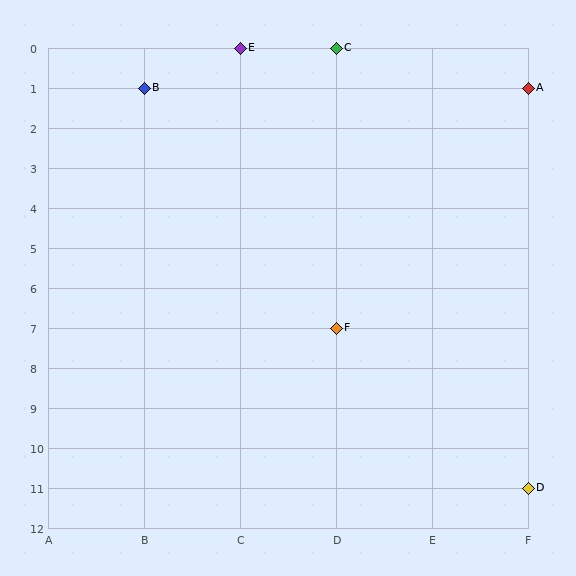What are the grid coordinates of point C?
Point C is at grid coordinates (D, 0).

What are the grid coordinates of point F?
Point F is at grid coordinates (D, 7).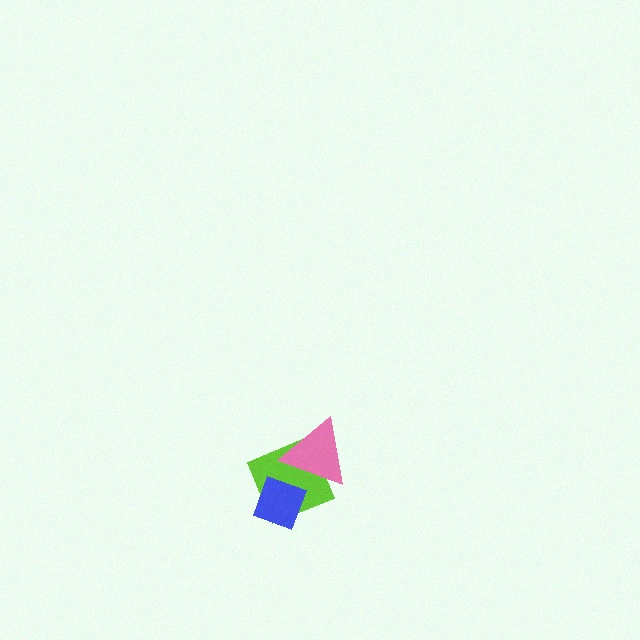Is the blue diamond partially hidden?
Yes, it is partially covered by another shape.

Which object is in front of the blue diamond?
The pink triangle is in front of the blue diamond.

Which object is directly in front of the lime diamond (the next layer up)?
The blue diamond is directly in front of the lime diamond.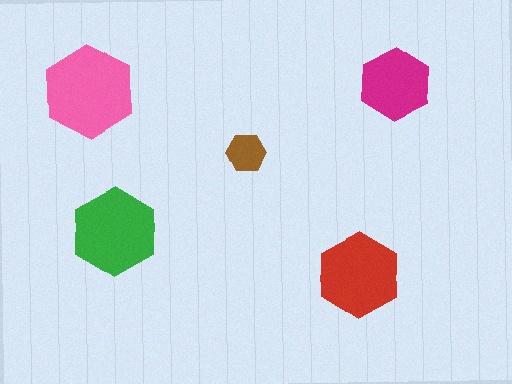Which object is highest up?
The magenta hexagon is topmost.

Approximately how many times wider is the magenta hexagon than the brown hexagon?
About 2 times wider.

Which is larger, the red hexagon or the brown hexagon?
The red one.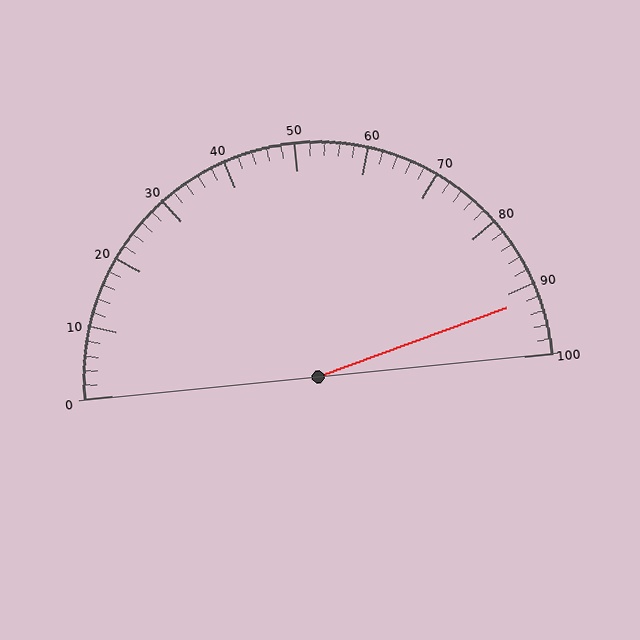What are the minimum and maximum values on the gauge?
The gauge ranges from 0 to 100.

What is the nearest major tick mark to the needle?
The nearest major tick mark is 90.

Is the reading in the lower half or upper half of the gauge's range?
The reading is in the upper half of the range (0 to 100).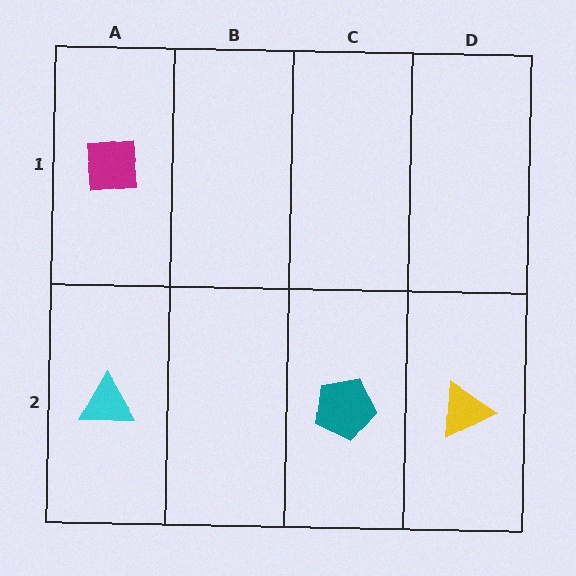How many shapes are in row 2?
3 shapes.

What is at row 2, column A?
A cyan triangle.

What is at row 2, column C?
A teal pentagon.